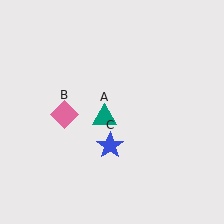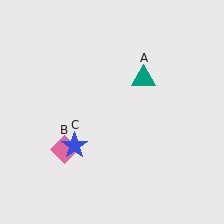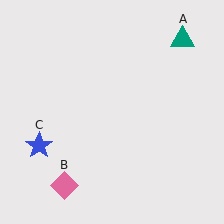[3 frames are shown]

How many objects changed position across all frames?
3 objects changed position: teal triangle (object A), pink diamond (object B), blue star (object C).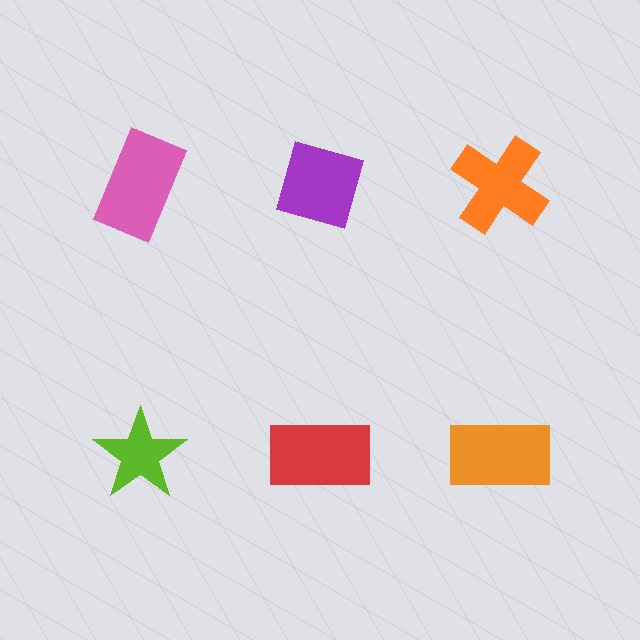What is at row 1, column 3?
An orange cross.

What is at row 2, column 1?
A lime star.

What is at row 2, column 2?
A red rectangle.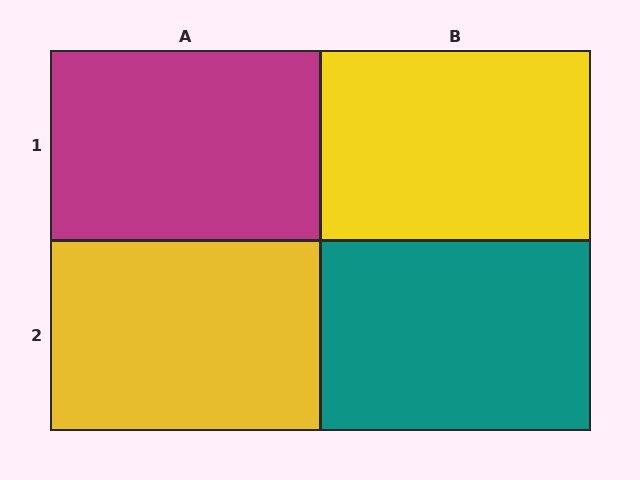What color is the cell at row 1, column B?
Yellow.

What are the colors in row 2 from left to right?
Yellow, teal.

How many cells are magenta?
1 cell is magenta.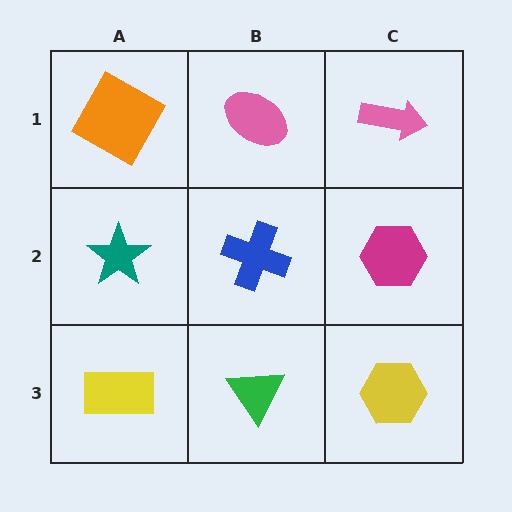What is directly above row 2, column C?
A pink arrow.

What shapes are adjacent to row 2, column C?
A pink arrow (row 1, column C), a yellow hexagon (row 3, column C), a blue cross (row 2, column B).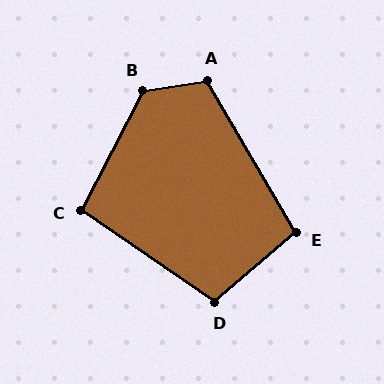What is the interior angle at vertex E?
Approximately 100 degrees (obtuse).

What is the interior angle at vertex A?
Approximately 111 degrees (obtuse).